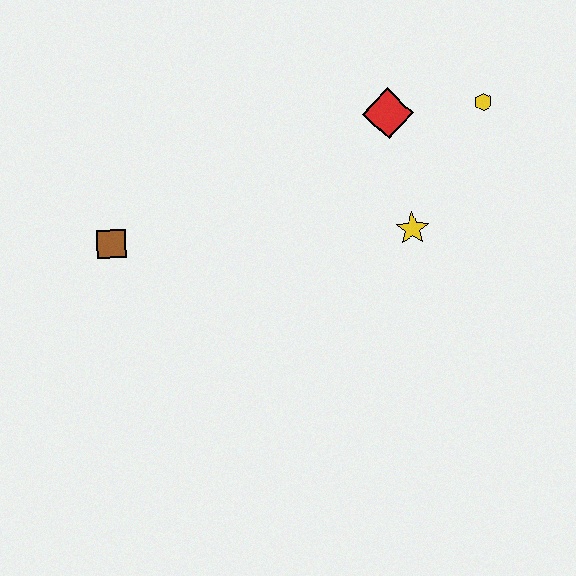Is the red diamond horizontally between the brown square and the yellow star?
Yes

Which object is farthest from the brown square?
The yellow hexagon is farthest from the brown square.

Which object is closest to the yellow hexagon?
The red diamond is closest to the yellow hexagon.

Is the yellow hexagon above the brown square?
Yes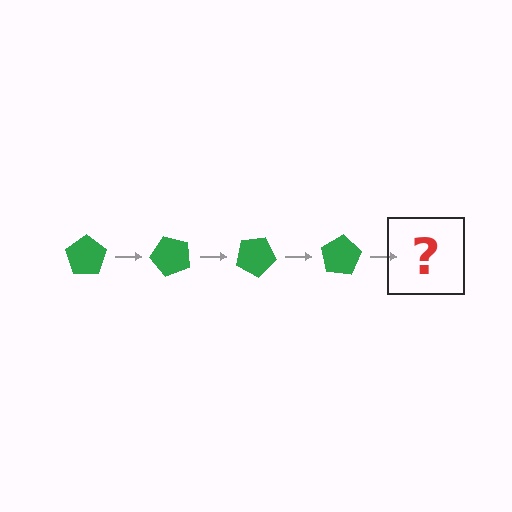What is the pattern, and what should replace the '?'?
The pattern is that the pentagon rotates 50 degrees each step. The '?' should be a green pentagon rotated 200 degrees.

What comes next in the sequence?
The next element should be a green pentagon rotated 200 degrees.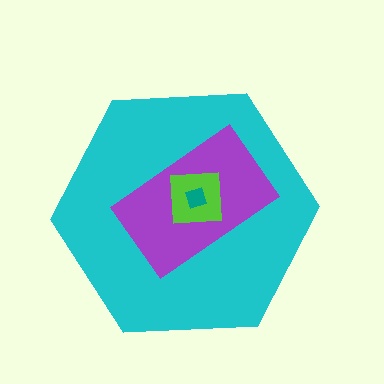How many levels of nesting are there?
4.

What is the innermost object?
The teal square.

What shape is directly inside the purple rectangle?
The lime square.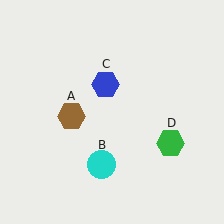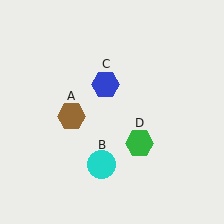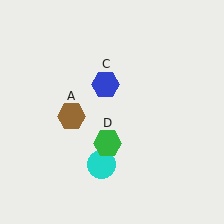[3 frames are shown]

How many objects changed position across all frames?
1 object changed position: green hexagon (object D).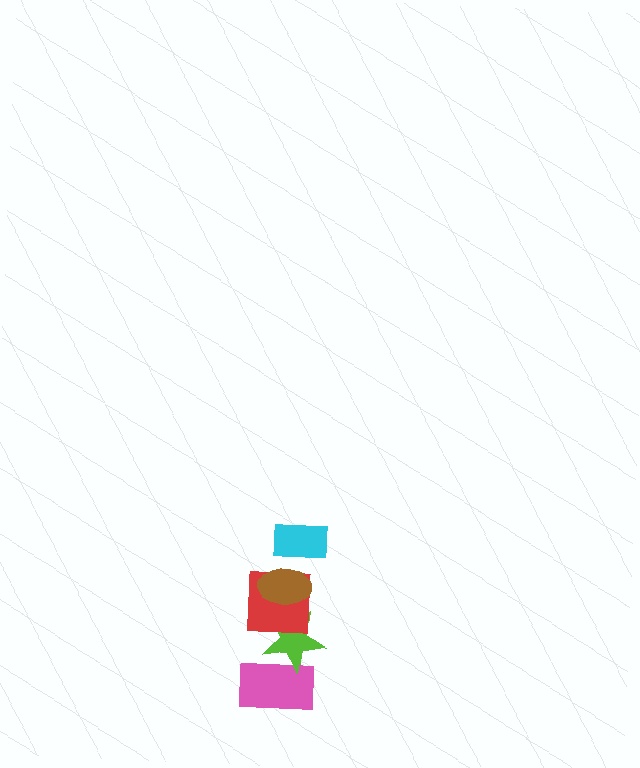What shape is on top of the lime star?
The red square is on top of the lime star.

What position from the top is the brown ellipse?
The brown ellipse is 2nd from the top.